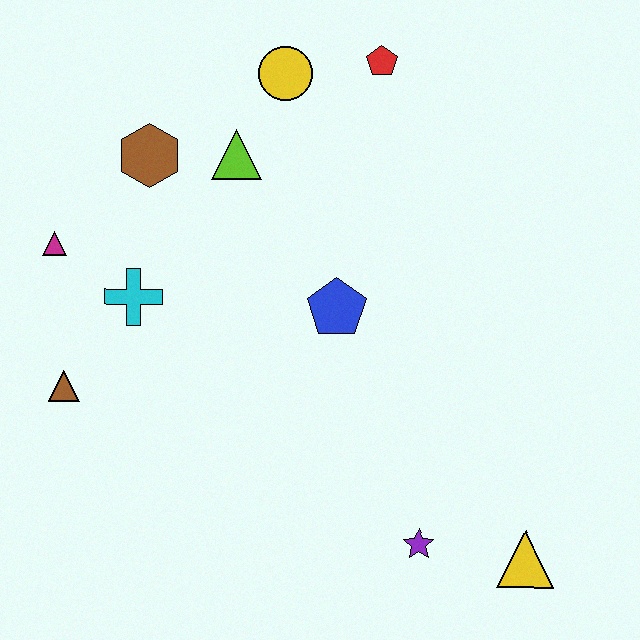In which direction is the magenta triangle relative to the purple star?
The magenta triangle is to the left of the purple star.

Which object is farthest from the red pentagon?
The yellow triangle is farthest from the red pentagon.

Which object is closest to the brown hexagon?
The lime triangle is closest to the brown hexagon.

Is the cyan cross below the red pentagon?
Yes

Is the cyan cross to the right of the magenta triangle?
Yes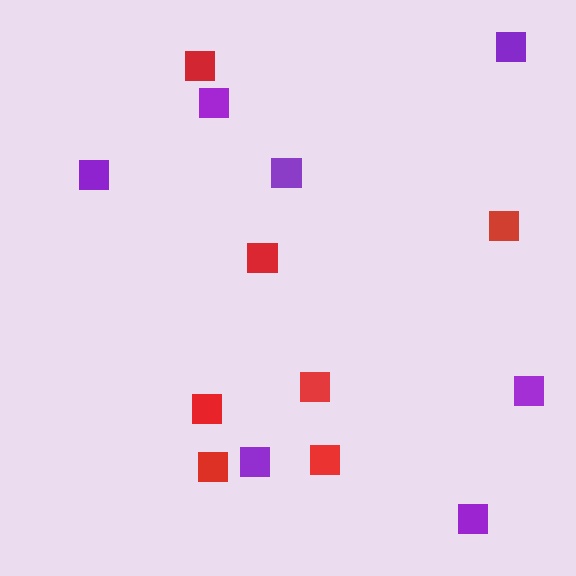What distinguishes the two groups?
There are 2 groups: one group of red squares (7) and one group of purple squares (7).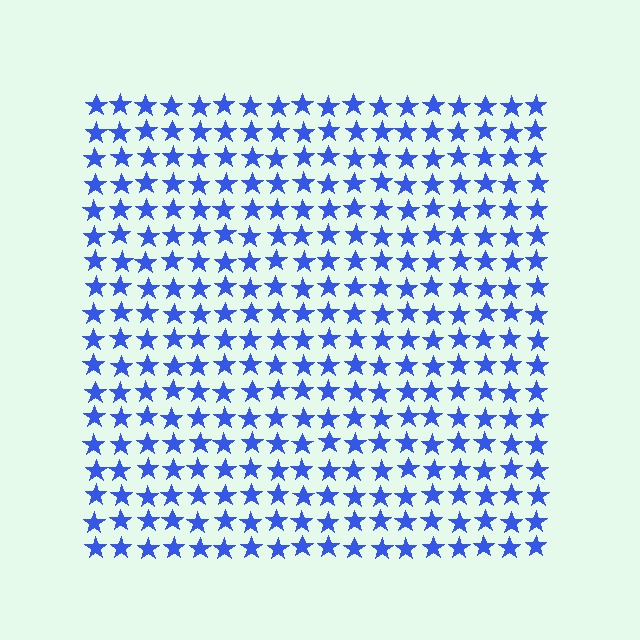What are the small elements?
The small elements are stars.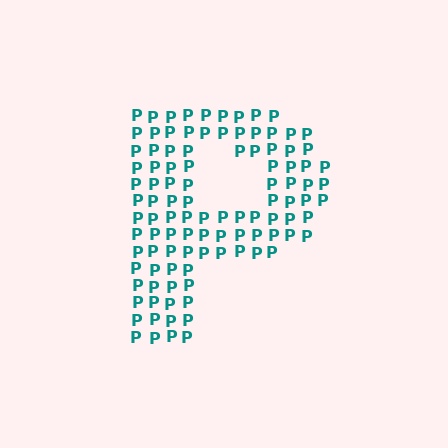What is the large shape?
The large shape is the letter P.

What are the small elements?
The small elements are letter P's.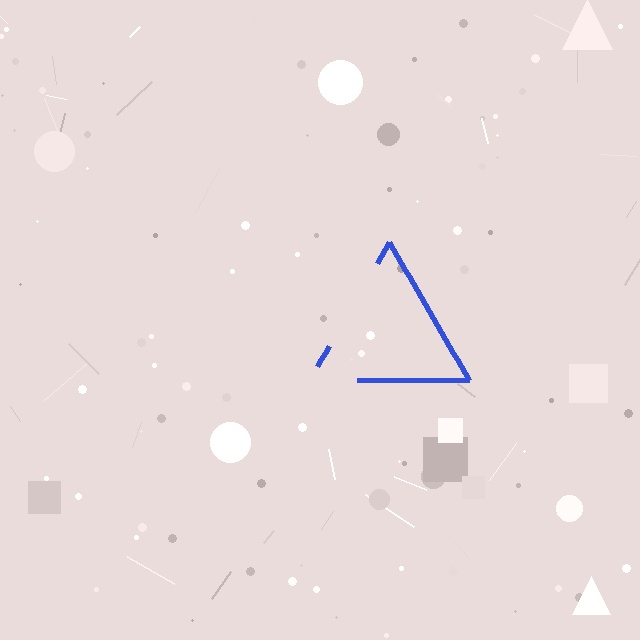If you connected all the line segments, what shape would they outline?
They would outline a triangle.